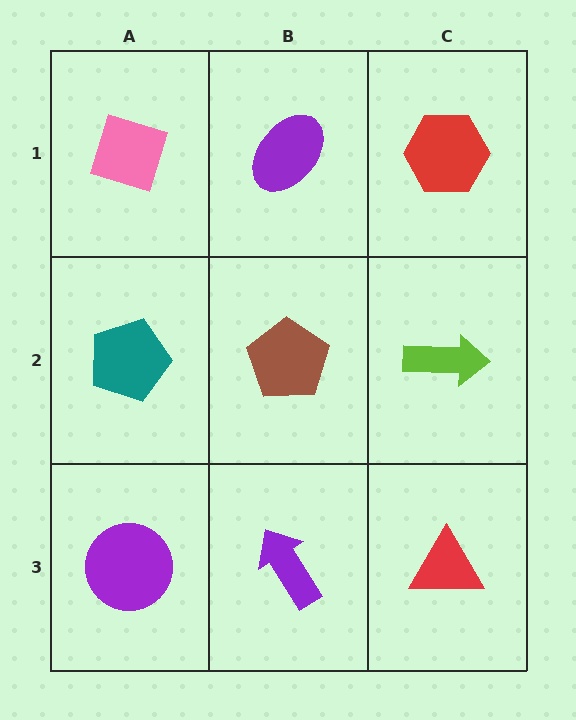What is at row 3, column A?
A purple circle.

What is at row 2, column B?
A brown pentagon.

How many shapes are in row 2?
3 shapes.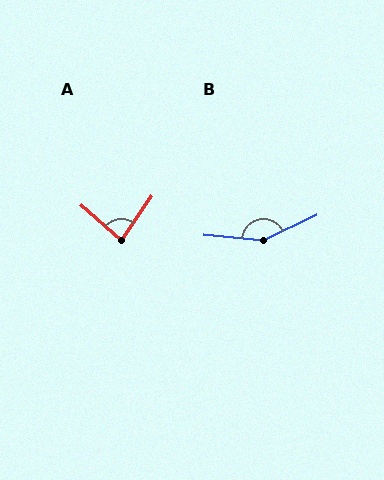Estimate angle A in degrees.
Approximately 84 degrees.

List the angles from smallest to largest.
A (84°), B (150°).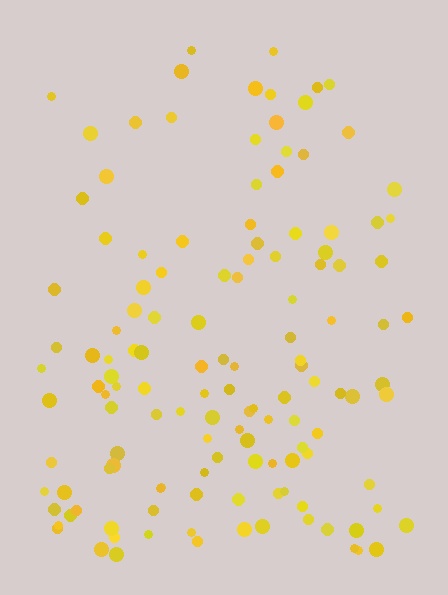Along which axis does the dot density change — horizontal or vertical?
Vertical.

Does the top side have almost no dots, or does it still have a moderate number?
Still a moderate number, just noticeably fewer than the bottom.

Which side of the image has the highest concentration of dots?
The bottom.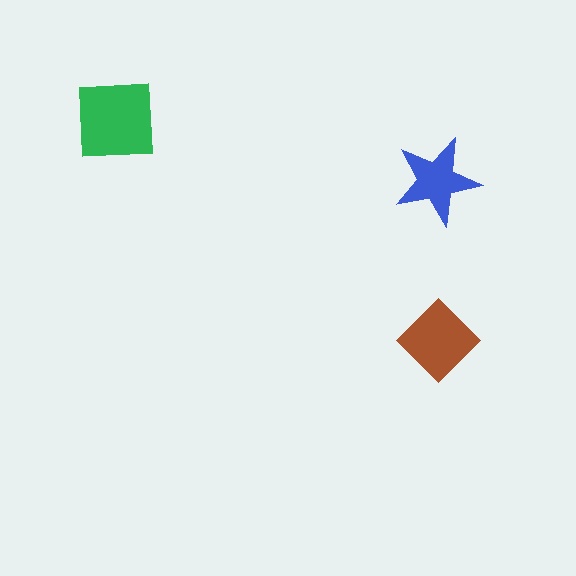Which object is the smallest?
The blue star.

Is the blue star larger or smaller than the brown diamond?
Smaller.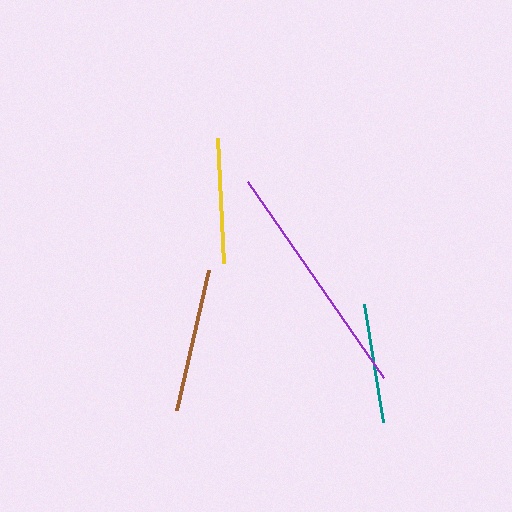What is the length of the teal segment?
The teal segment is approximately 119 pixels long.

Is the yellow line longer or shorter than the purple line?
The purple line is longer than the yellow line.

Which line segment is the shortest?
The teal line is the shortest at approximately 119 pixels.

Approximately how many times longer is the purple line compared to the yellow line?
The purple line is approximately 1.9 times the length of the yellow line.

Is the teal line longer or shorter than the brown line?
The brown line is longer than the teal line.